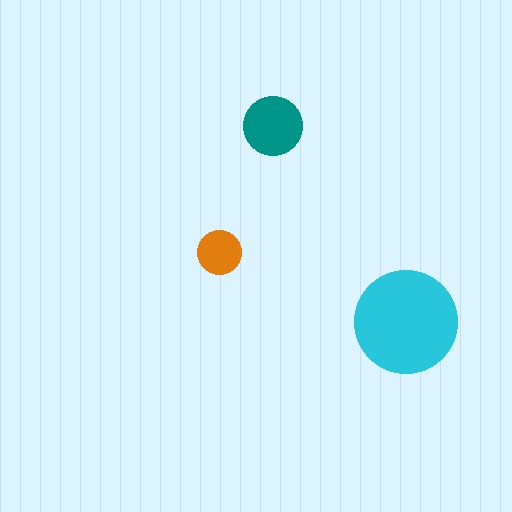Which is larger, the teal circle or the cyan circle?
The cyan one.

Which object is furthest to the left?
The orange circle is leftmost.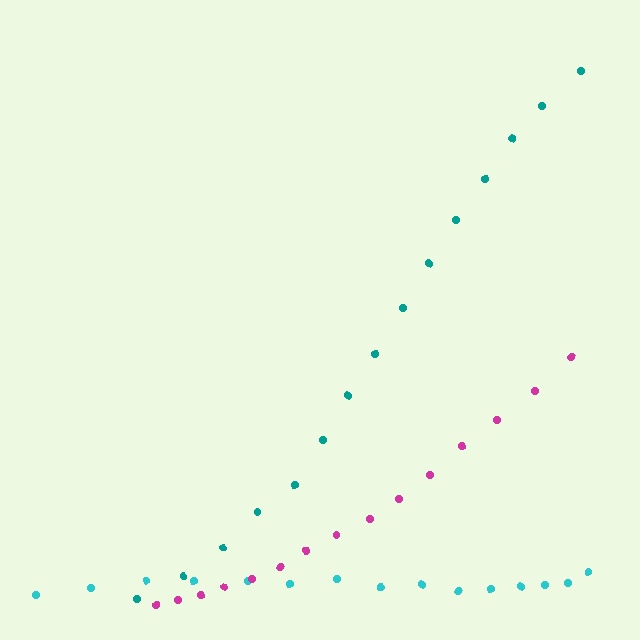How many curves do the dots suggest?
There are 3 distinct paths.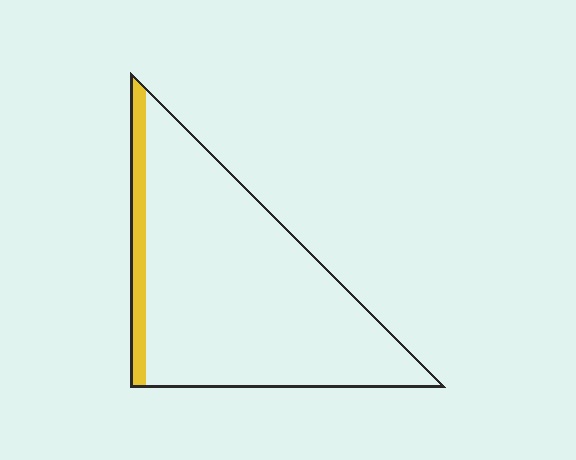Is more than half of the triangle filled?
No.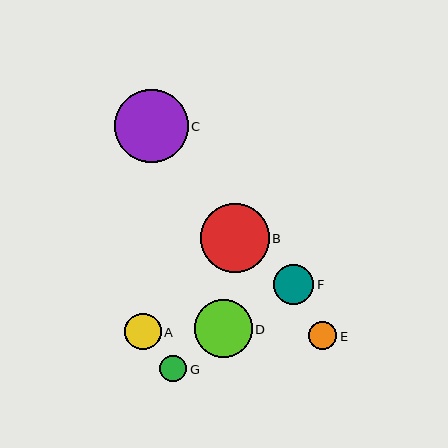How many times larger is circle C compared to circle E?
Circle C is approximately 2.6 times the size of circle E.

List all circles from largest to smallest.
From largest to smallest: C, B, D, F, A, E, G.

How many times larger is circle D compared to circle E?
Circle D is approximately 2.0 times the size of circle E.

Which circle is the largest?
Circle C is the largest with a size of approximately 73 pixels.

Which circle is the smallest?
Circle G is the smallest with a size of approximately 27 pixels.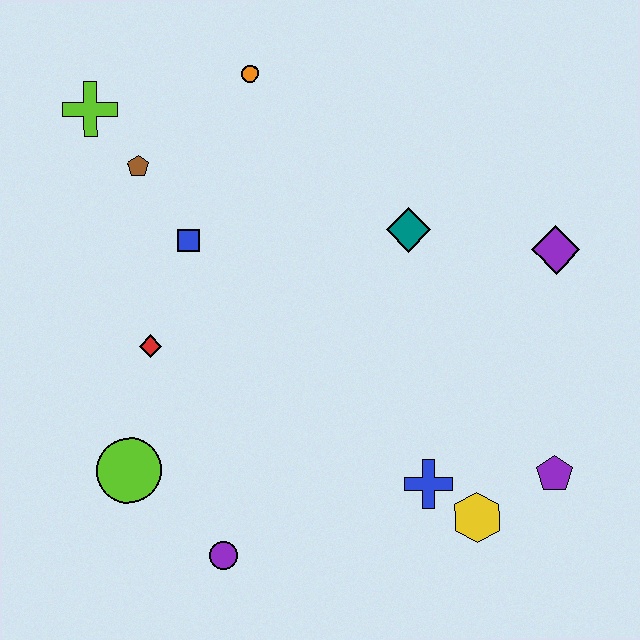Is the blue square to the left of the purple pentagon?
Yes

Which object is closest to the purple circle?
The lime circle is closest to the purple circle.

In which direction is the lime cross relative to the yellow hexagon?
The lime cross is above the yellow hexagon.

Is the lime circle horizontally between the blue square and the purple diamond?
No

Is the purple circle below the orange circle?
Yes